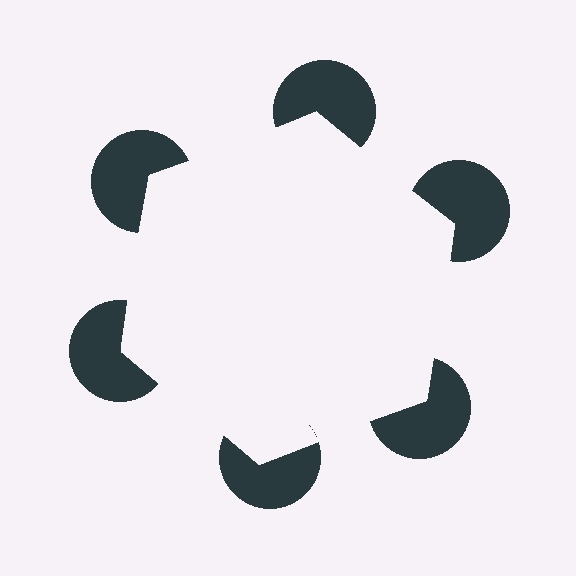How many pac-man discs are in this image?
There are 6 — one at each vertex of the illusory hexagon.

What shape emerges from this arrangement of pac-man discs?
An illusory hexagon — its edges are inferred from the aligned wedge cuts in the pac-man discs, not physically drawn.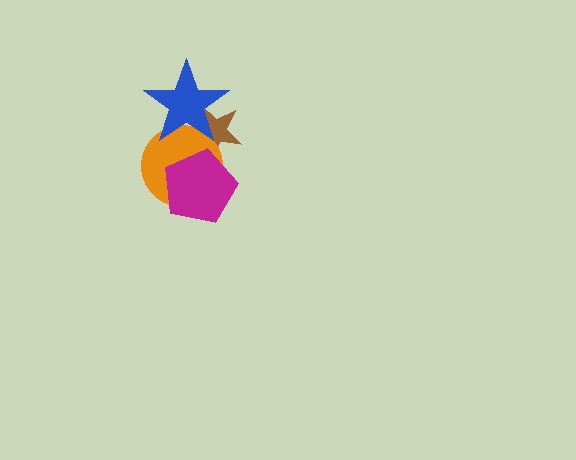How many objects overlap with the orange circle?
3 objects overlap with the orange circle.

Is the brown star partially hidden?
Yes, it is partially covered by another shape.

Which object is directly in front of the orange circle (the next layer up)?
The blue star is directly in front of the orange circle.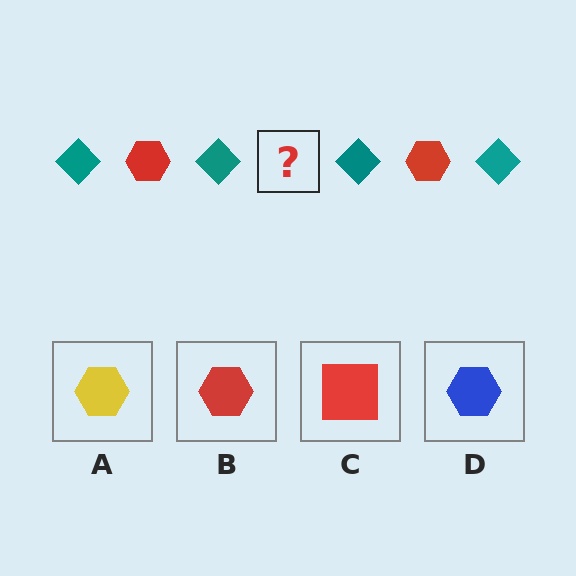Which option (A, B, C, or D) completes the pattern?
B.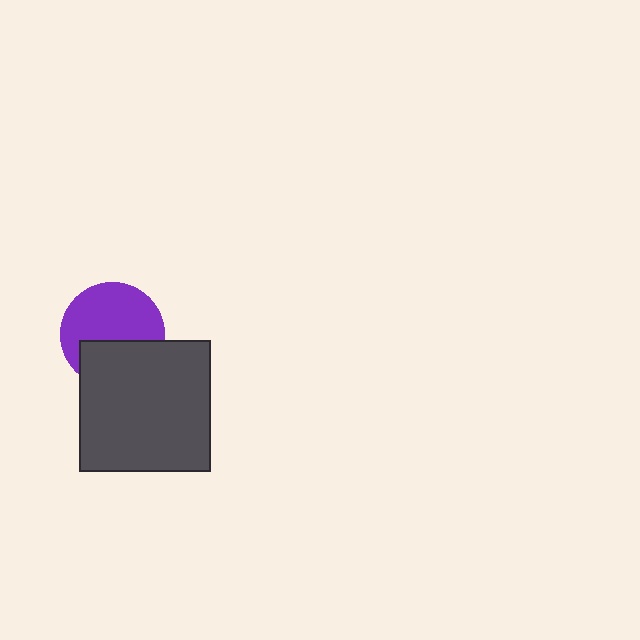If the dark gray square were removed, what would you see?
You would see the complete purple circle.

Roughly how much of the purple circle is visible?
About half of it is visible (roughly 61%).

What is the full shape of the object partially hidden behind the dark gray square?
The partially hidden object is a purple circle.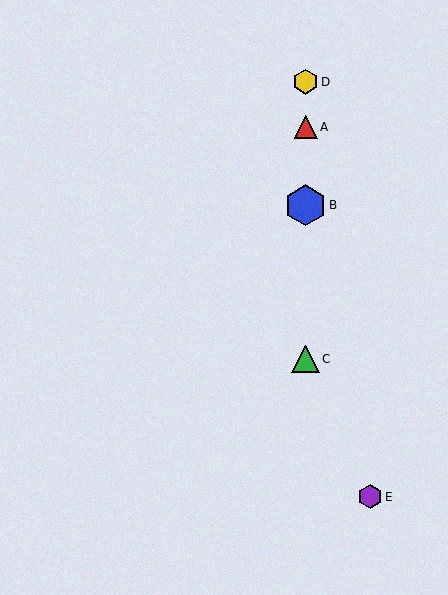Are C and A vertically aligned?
Yes, both are at x≈306.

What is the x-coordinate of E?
Object E is at x≈370.